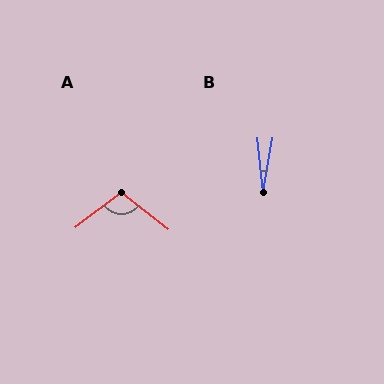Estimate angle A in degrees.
Approximately 105 degrees.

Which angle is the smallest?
B, at approximately 16 degrees.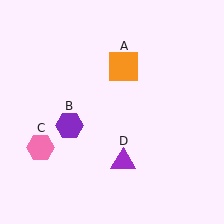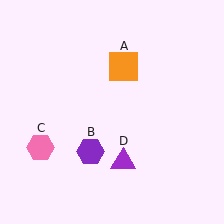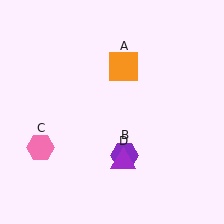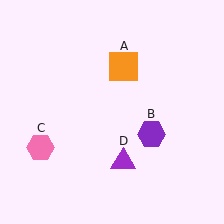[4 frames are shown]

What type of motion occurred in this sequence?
The purple hexagon (object B) rotated counterclockwise around the center of the scene.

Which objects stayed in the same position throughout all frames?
Orange square (object A) and pink hexagon (object C) and purple triangle (object D) remained stationary.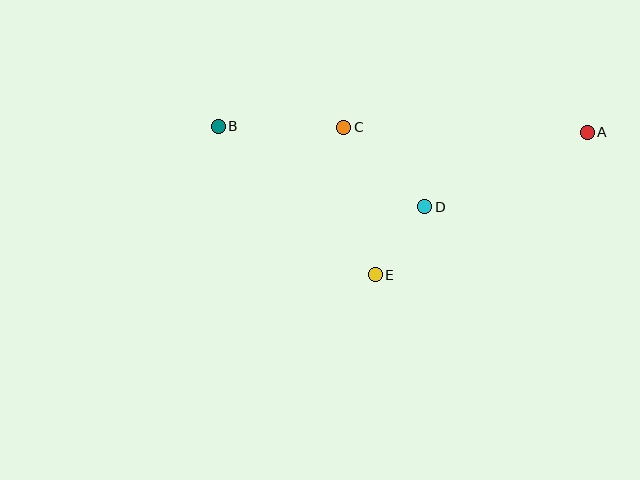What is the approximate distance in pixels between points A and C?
The distance between A and C is approximately 244 pixels.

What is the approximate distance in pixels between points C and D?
The distance between C and D is approximately 114 pixels.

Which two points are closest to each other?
Points D and E are closest to each other.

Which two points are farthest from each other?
Points A and B are farthest from each other.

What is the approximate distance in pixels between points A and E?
The distance between A and E is approximately 255 pixels.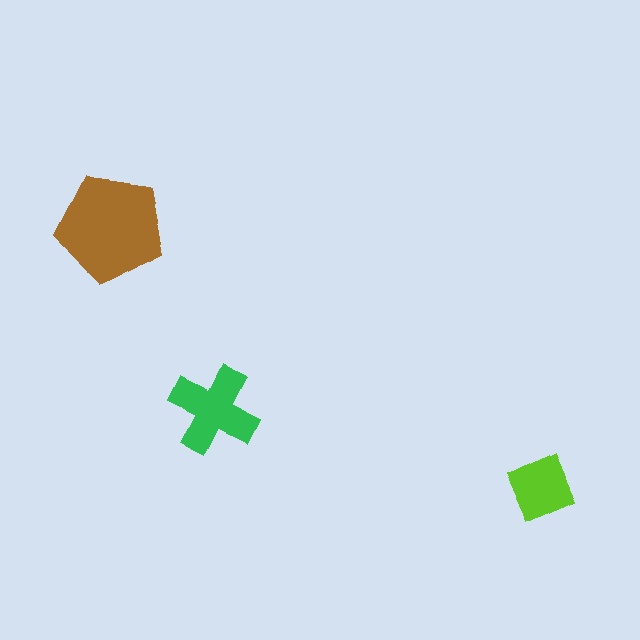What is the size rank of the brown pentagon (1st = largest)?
1st.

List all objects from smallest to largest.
The lime diamond, the green cross, the brown pentagon.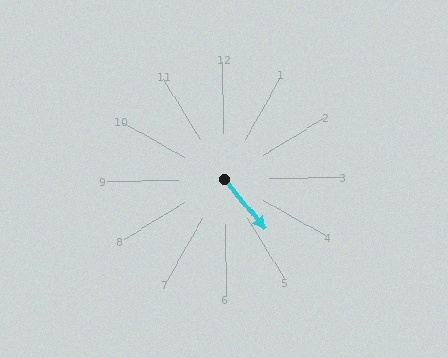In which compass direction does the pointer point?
Southeast.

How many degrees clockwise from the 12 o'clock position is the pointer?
Approximately 142 degrees.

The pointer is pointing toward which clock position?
Roughly 5 o'clock.